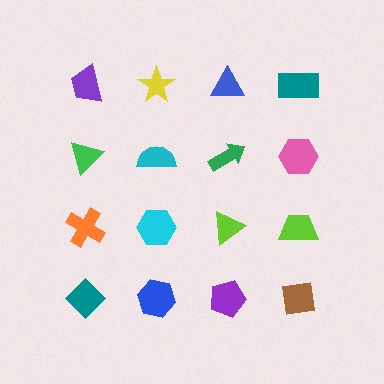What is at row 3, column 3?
A lime triangle.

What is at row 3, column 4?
A lime trapezoid.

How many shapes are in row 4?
4 shapes.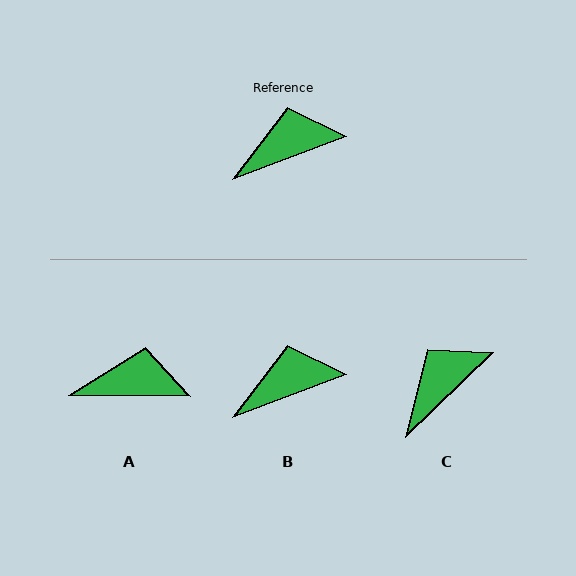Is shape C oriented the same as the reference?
No, it is off by about 23 degrees.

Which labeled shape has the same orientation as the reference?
B.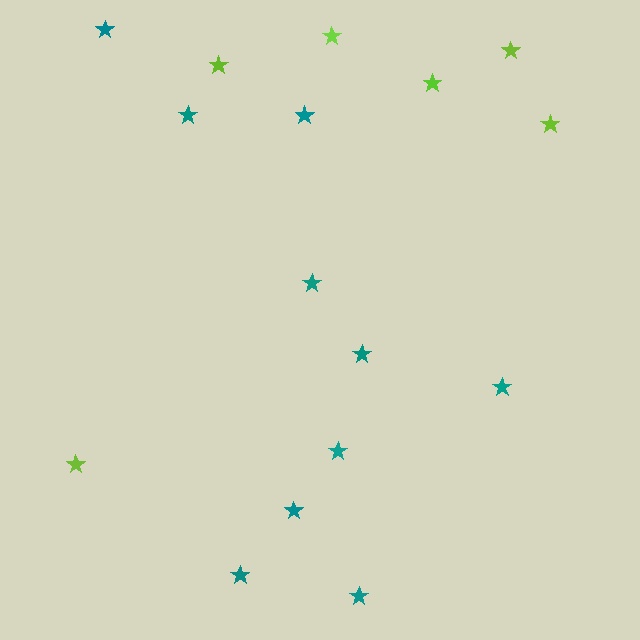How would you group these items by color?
There are 2 groups: one group of teal stars (10) and one group of lime stars (6).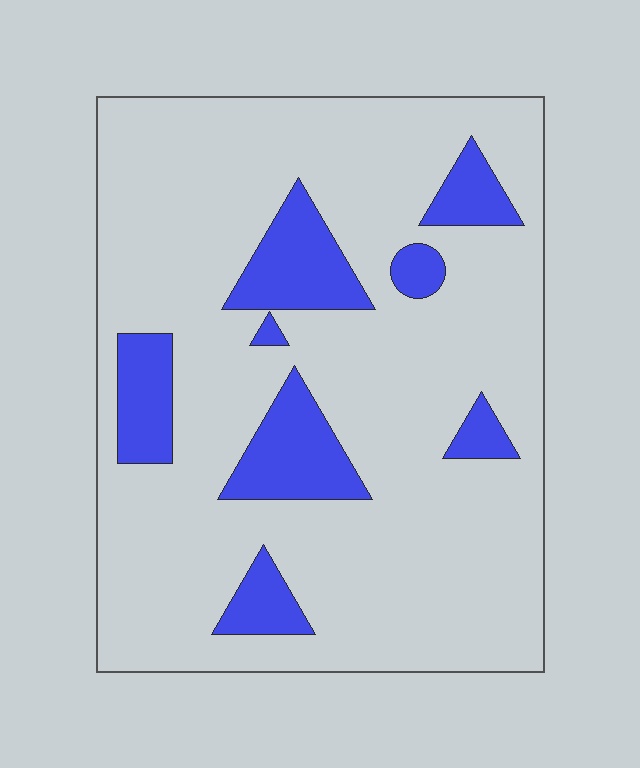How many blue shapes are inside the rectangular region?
8.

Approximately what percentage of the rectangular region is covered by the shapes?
Approximately 15%.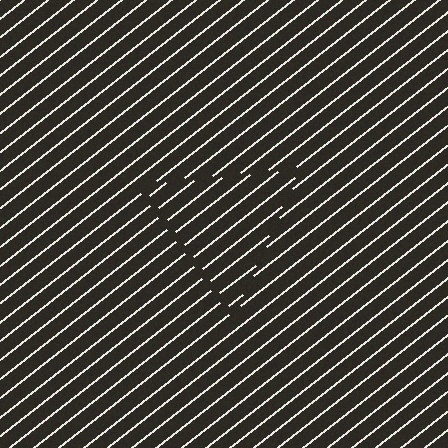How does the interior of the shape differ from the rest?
The interior of the shape contains the same grating, shifted by half a period — the contour is defined by the phase discontinuity where line-ends from the inner and outer gratings abut.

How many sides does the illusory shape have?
3 sides — the line-ends trace a triangle.